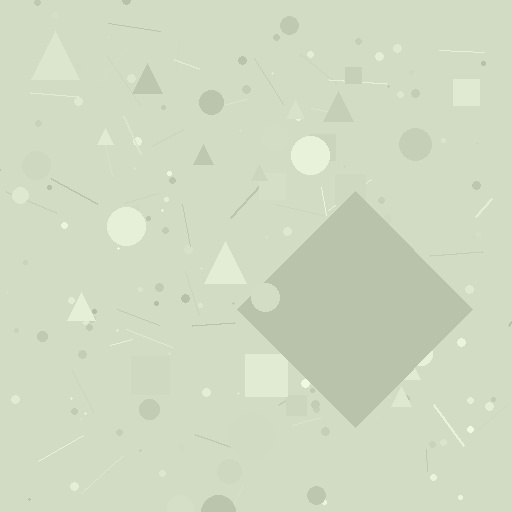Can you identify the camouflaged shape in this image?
The camouflaged shape is a diamond.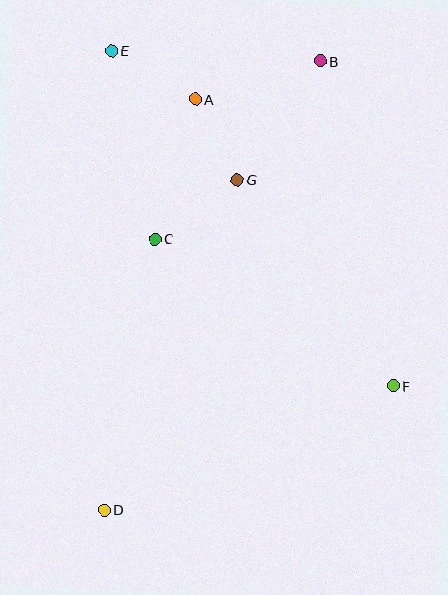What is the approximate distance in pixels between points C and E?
The distance between C and E is approximately 193 pixels.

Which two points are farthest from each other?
Points B and D are farthest from each other.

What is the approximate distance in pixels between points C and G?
The distance between C and G is approximately 101 pixels.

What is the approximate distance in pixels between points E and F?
The distance between E and F is approximately 438 pixels.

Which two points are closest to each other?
Points A and G are closest to each other.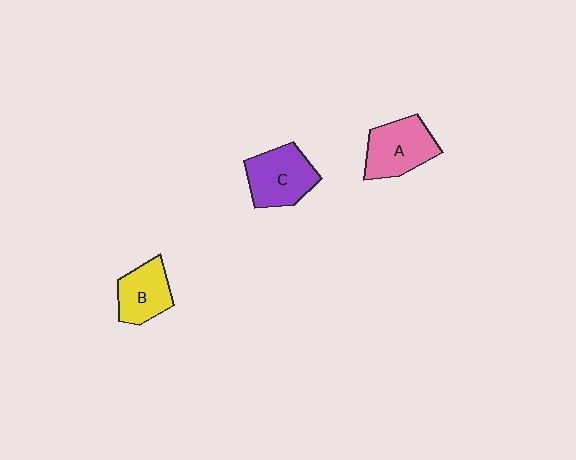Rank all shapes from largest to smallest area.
From largest to smallest: A (pink), C (purple), B (yellow).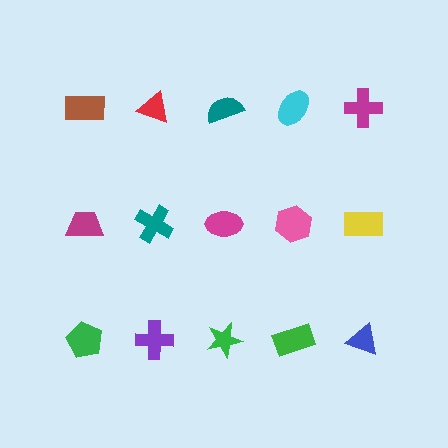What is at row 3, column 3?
A green star.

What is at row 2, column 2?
A teal cross.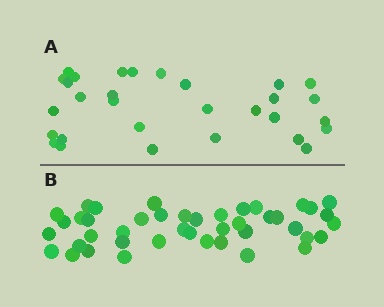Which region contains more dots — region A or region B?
Region B (the bottom region) has more dots.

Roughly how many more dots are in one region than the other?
Region B has approximately 15 more dots than region A.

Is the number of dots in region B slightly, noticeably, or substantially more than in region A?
Region B has noticeably more, but not dramatically so. The ratio is roughly 1.4 to 1.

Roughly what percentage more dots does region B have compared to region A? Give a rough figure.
About 45% more.